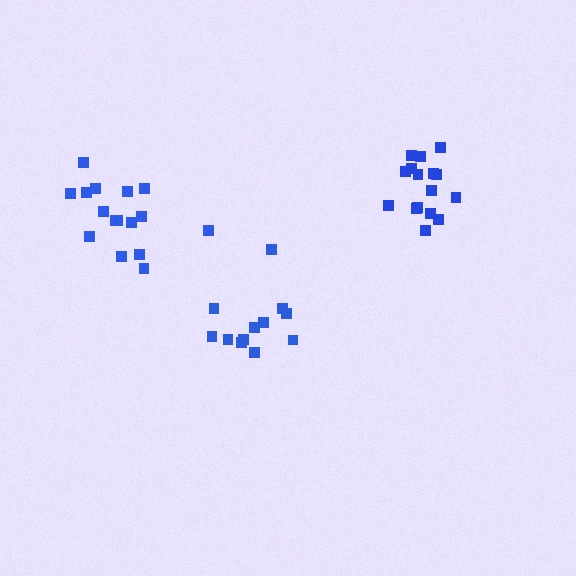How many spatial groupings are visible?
There are 3 spatial groupings.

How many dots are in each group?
Group 1: 16 dots, Group 2: 12 dots, Group 3: 16 dots (44 total).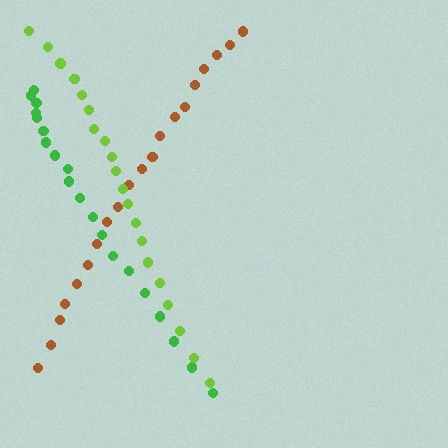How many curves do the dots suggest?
There are 3 distinct paths.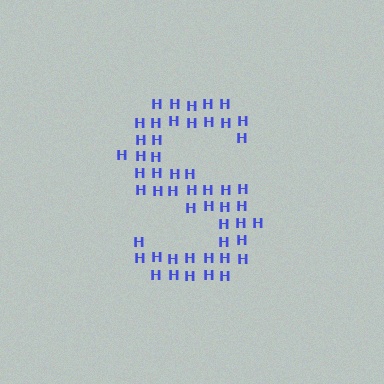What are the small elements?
The small elements are letter H's.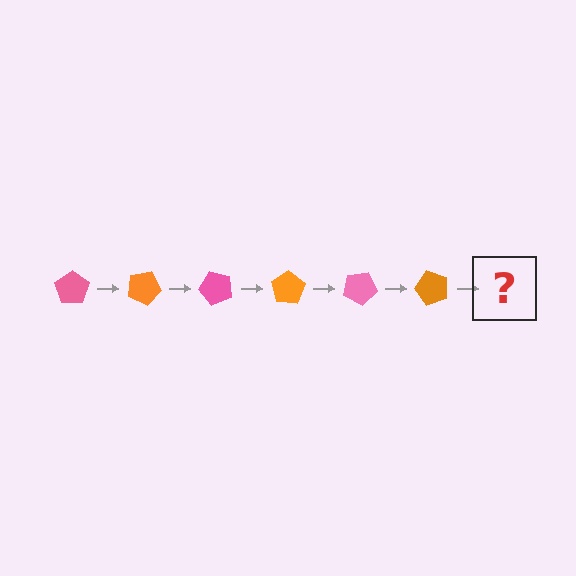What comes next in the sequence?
The next element should be a pink pentagon, rotated 150 degrees from the start.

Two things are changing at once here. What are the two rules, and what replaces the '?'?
The two rules are that it rotates 25 degrees each step and the color cycles through pink and orange. The '?' should be a pink pentagon, rotated 150 degrees from the start.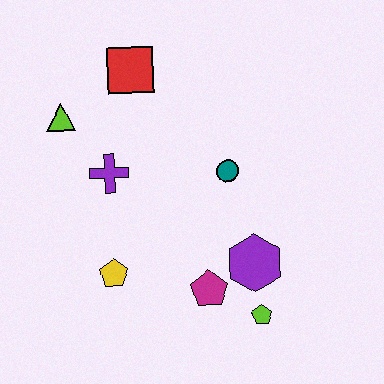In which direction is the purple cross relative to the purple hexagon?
The purple cross is to the left of the purple hexagon.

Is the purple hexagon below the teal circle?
Yes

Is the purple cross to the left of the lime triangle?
No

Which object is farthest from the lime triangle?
The lime pentagon is farthest from the lime triangle.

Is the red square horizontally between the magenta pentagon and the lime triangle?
Yes